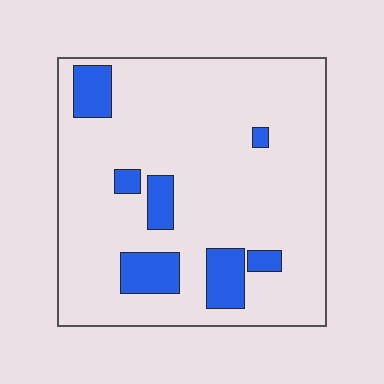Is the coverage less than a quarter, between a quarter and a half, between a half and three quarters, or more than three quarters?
Less than a quarter.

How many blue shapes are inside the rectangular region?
7.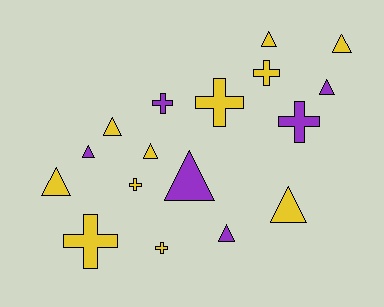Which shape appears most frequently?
Triangle, with 10 objects.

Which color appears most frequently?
Yellow, with 11 objects.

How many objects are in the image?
There are 17 objects.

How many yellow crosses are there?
There are 5 yellow crosses.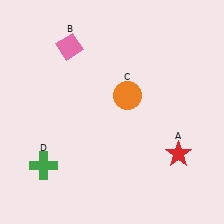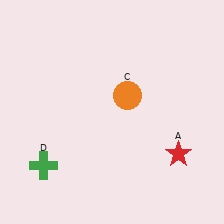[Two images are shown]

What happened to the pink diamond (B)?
The pink diamond (B) was removed in Image 2. It was in the top-left area of Image 1.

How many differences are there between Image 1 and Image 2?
There is 1 difference between the two images.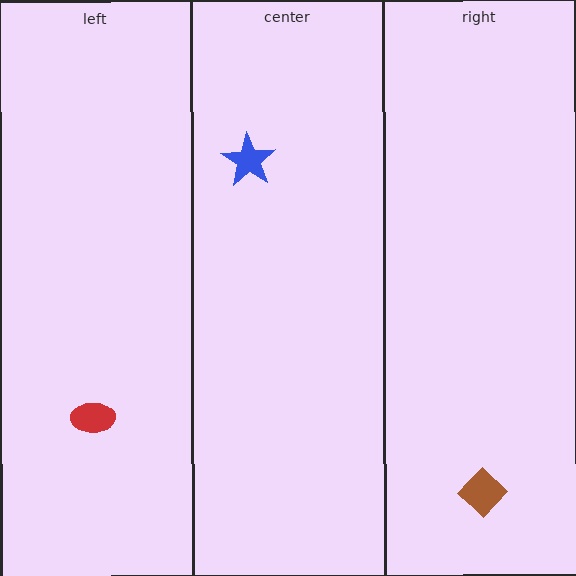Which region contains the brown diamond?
The right region.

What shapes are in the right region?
The brown diamond.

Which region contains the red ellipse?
The left region.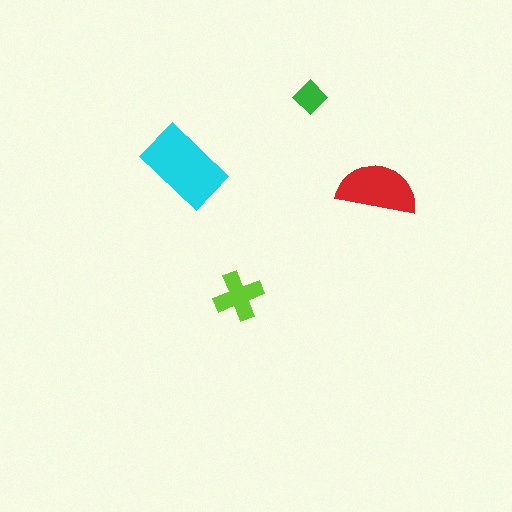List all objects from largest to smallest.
The cyan rectangle, the red semicircle, the lime cross, the green diamond.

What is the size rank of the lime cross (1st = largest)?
3rd.